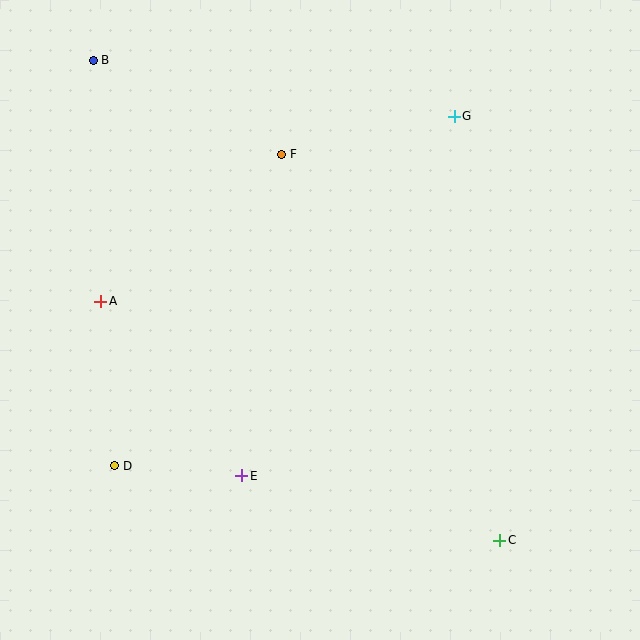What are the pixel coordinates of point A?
Point A is at (101, 301).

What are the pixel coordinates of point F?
Point F is at (282, 154).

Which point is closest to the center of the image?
Point F at (282, 154) is closest to the center.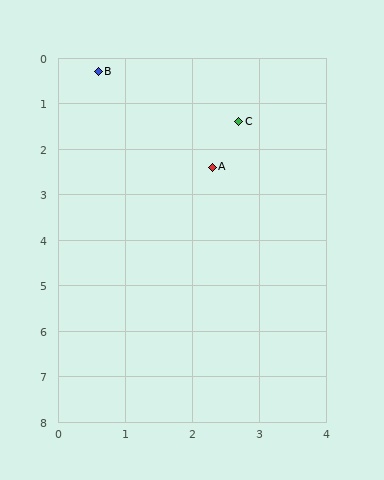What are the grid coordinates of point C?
Point C is at approximately (2.7, 1.4).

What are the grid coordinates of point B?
Point B is at approximately (0.6, 0.3).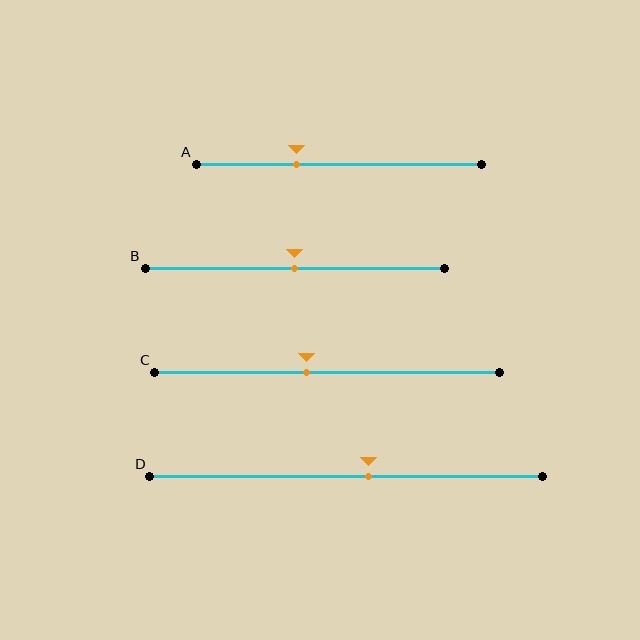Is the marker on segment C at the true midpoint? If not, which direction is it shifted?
No, the marker on segment C is shifted to the left by about 6% of the segment length.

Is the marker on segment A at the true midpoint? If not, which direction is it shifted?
No, the marker on segment A is shifted to the left by about 15% of the segment length.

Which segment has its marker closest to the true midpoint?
Segment B has its marker closest to the true midpoint.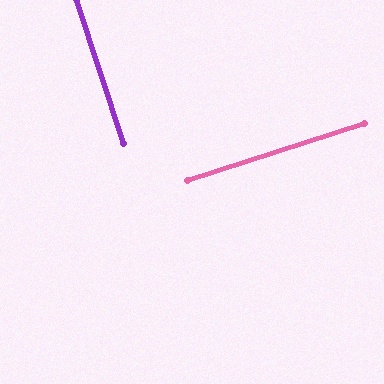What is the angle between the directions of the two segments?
Approximately 90 degrees.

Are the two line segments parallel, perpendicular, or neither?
Perpendicular — they meet at approximately 90°.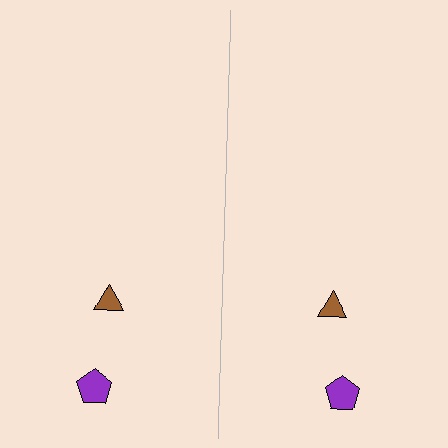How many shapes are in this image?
There are 4 shapes in this image.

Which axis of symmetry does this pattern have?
The pattern has a vertical axis of symmetry running through the center of the image.